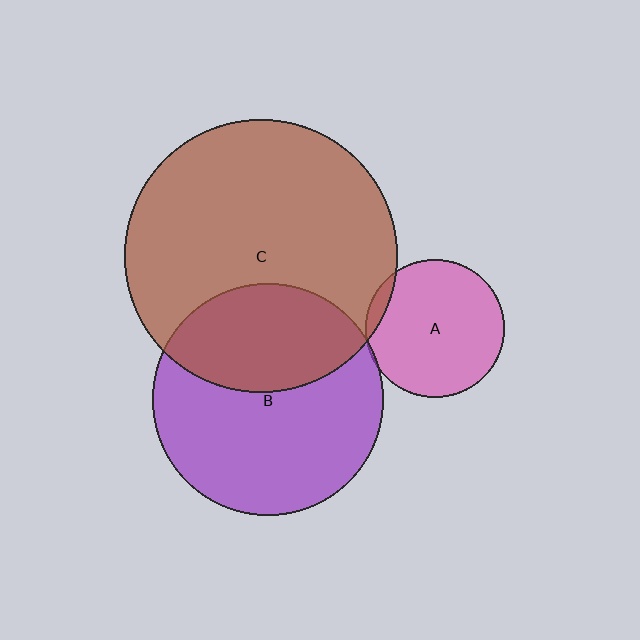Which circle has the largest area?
Circle C (brown).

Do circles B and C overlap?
Yes.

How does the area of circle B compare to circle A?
Approximately 2.8 times.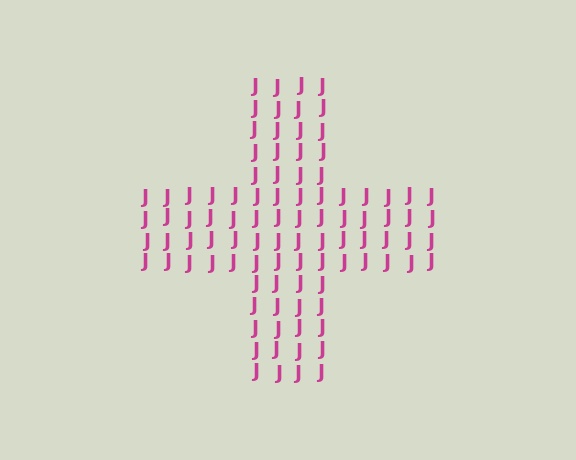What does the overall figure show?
The overall figure shows a cross.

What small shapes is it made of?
It is made of small letter J's.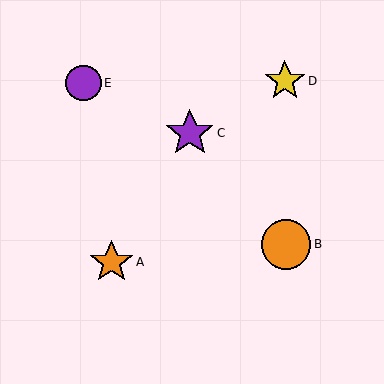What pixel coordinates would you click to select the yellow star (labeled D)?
Click at (285, 81) to select the yellow star D.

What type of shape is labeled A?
Shape A is an orange star.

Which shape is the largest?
The orange circle (labeled B) is the largest.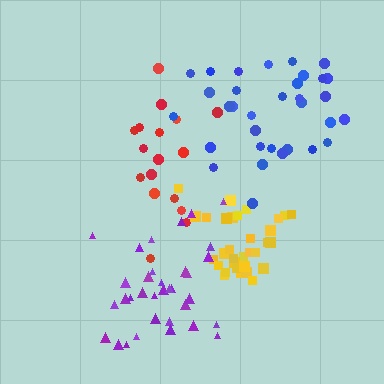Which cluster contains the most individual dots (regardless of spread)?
Purple (34).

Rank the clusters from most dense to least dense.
yellow, purple, blue, red.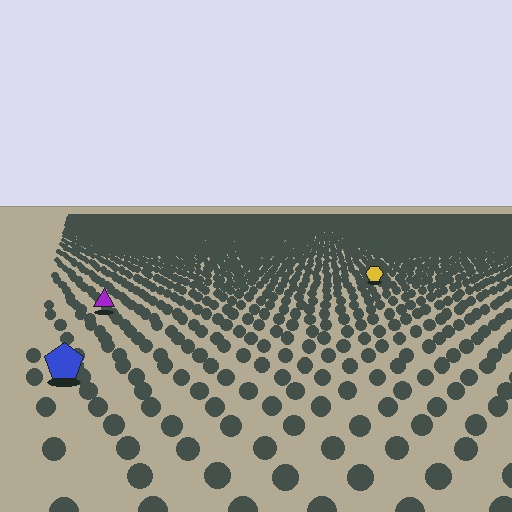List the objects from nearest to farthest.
From nearest to farthest: the blue pentagon, the purple triangle, the yellow hexagon.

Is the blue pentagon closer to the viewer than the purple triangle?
Yes. The blue pentagon is closer — you can tell from the texture gradient: the ground texture is coarser near it.